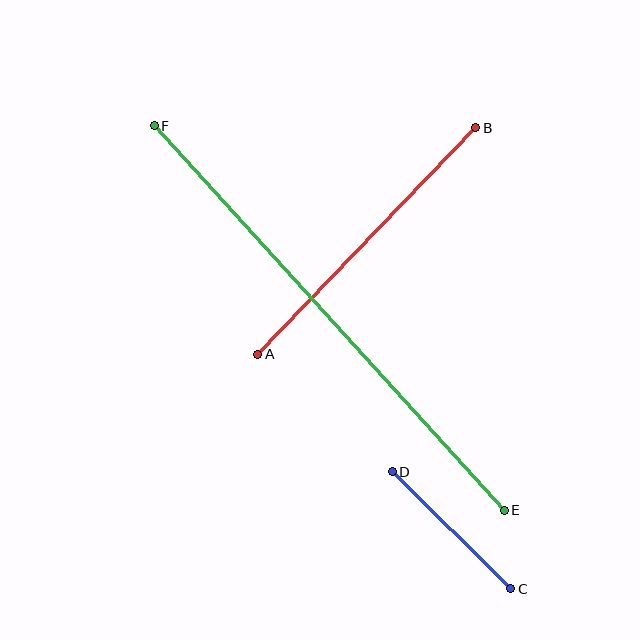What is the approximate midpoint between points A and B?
The midpoint is at approximately (367, 241) pixels.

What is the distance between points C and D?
The distance is approximately 166 pixels.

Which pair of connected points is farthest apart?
Points E and F are farthest apart.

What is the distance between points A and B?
The distance is approximately 315 pixels.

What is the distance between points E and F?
The distance is approximately 520 pixels.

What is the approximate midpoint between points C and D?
The midpoint is at approximately (452, 530) pixels.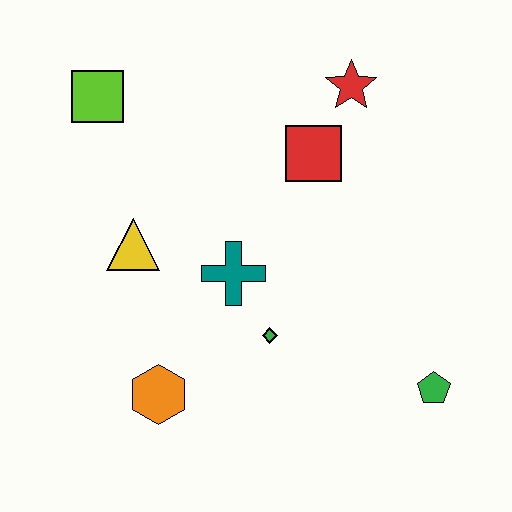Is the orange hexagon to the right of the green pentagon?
No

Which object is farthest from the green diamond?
The lime square is farthest from the green diamond.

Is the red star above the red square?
Yes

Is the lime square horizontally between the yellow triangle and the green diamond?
No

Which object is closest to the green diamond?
The teal cross is closest to the green diamond.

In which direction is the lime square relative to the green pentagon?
The lime square is to the left of the green pentagon.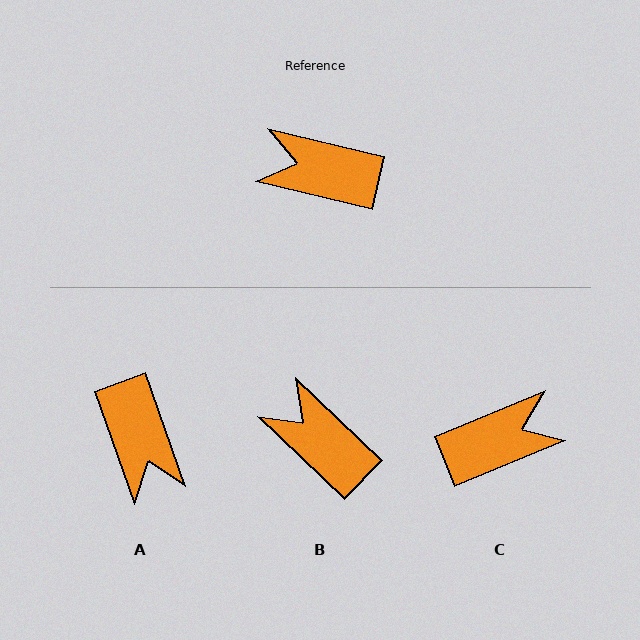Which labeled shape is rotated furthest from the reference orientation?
C, about 144 degrees away.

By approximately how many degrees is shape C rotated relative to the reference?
Approximately 144 degrees clockwise.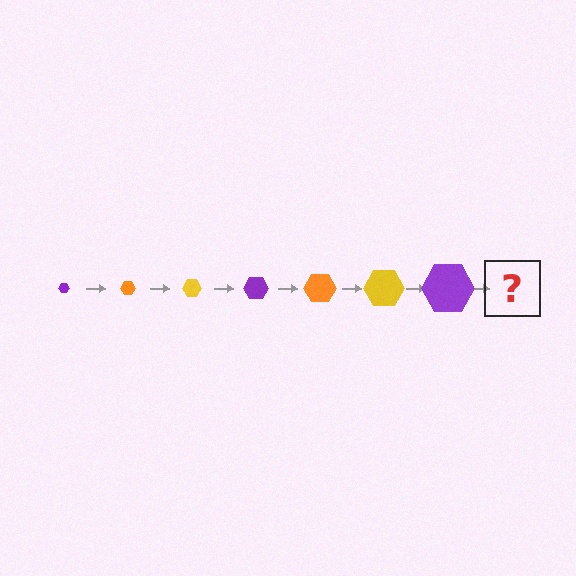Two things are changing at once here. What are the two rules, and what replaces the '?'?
The two rules are that the hexagon grows larger each step and the color cycles through purple, orange, and yellow. The '?' should be an orange hexagon, larger than the previous one.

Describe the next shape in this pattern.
It should be an orange hexagon, larger than the previous one.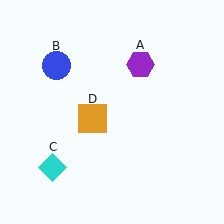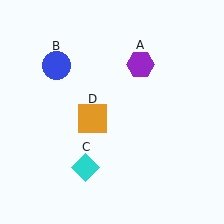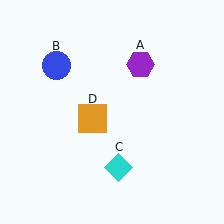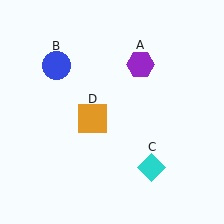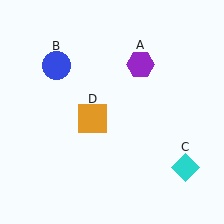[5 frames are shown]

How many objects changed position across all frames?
1 object changed position: cyan diamond (object C).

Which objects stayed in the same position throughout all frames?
Purple hexagon (object A) and blue circle (object B) and orange square (object D) remained stationary.